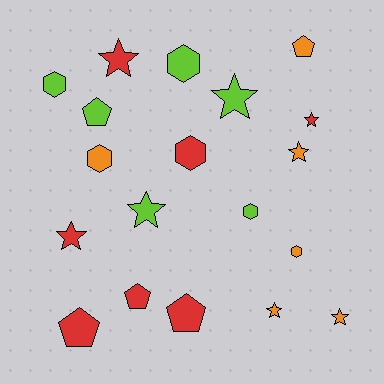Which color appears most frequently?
Red, with 7 objects.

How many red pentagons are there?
There are 3 red pentagons.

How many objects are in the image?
There are 19 objects.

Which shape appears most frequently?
Star, with 8 objects.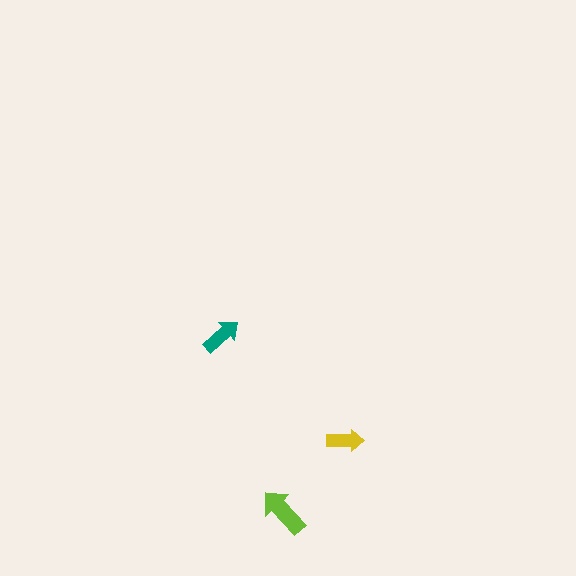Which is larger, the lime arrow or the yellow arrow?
The lime one.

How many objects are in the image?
There are 3 objects in the image.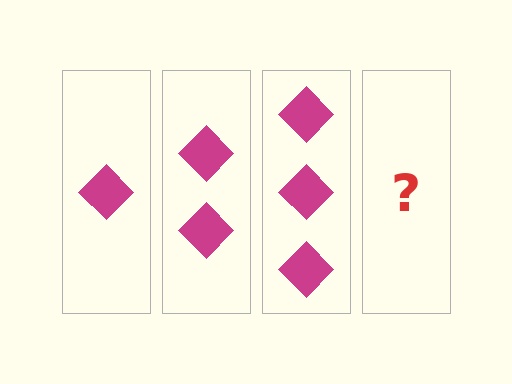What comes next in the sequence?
The next element should be 4 diamonds.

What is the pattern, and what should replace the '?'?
The pattern is that each step adds one more diamond. The '?' should be 4 diamonds.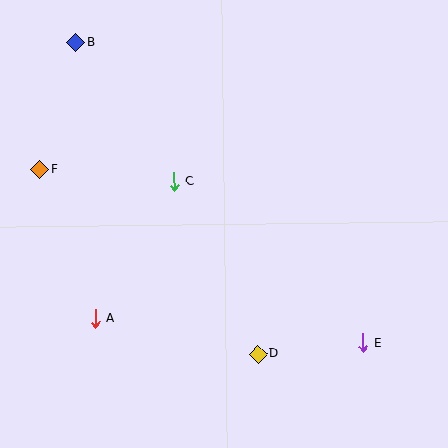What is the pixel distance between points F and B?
The distance between F and B is 132 pixels.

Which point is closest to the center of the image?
Point C at (174, 182) is closest to the center.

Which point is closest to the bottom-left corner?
Point A is closest to the bottom-left corner.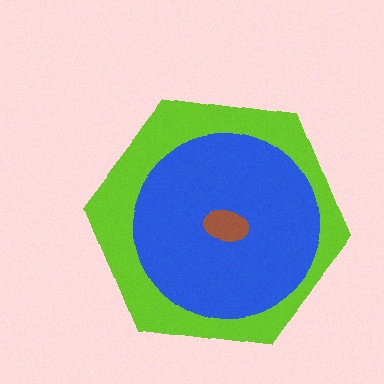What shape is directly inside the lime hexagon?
The blue circle.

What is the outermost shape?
The lime hexagon.